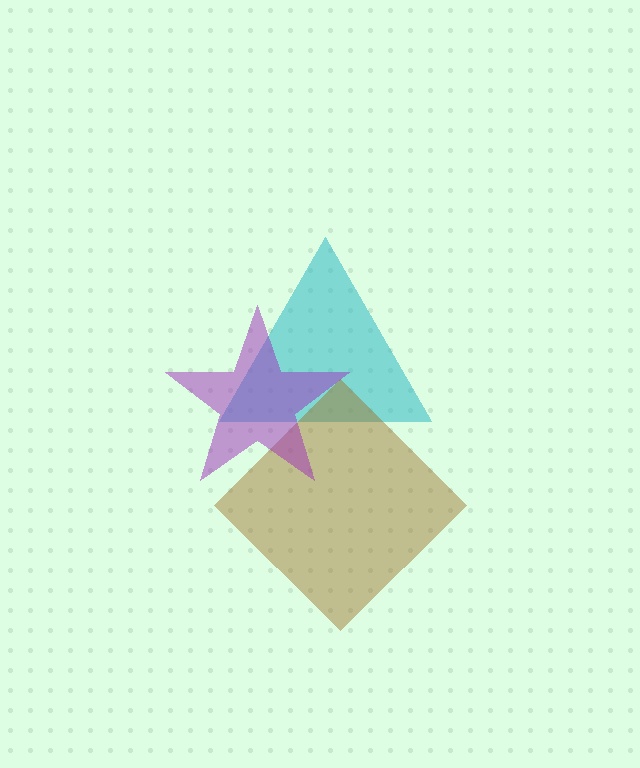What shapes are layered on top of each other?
The layered shapes are: a cyan triangle, a brown diamond, a purple star.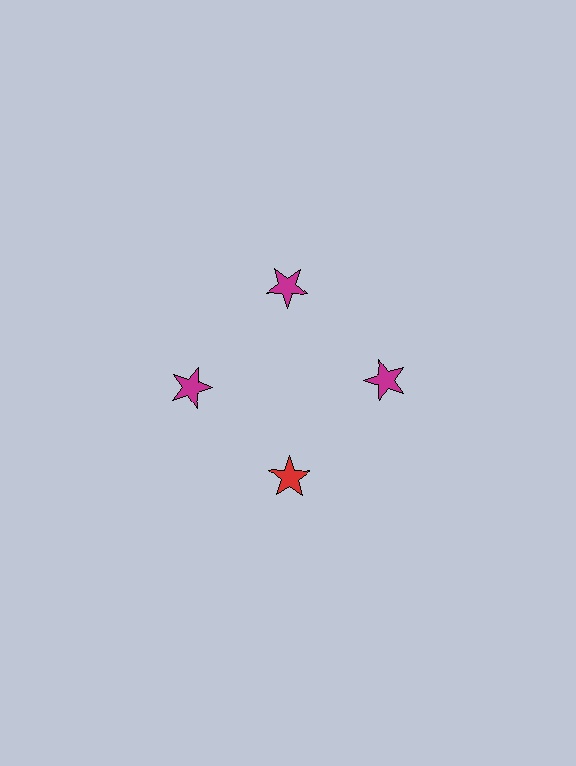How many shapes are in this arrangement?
There are 4 shapes arranged in a ring pattern.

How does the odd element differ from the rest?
It has a different color: red instead of magenta.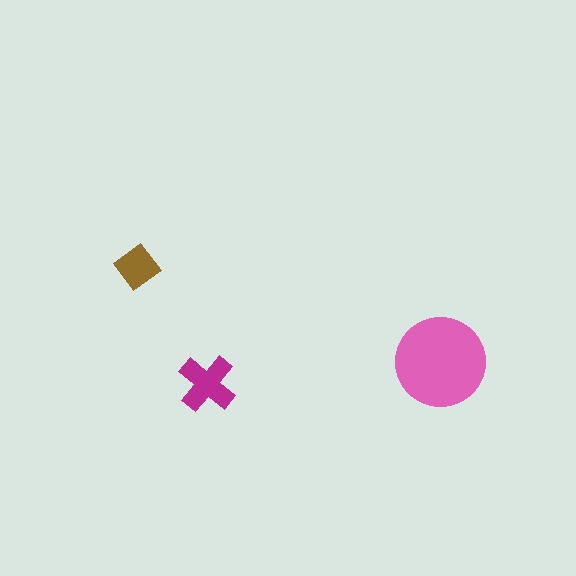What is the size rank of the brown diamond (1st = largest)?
3rd.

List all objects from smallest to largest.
The brown diamond, the magenta cross, the pink circle.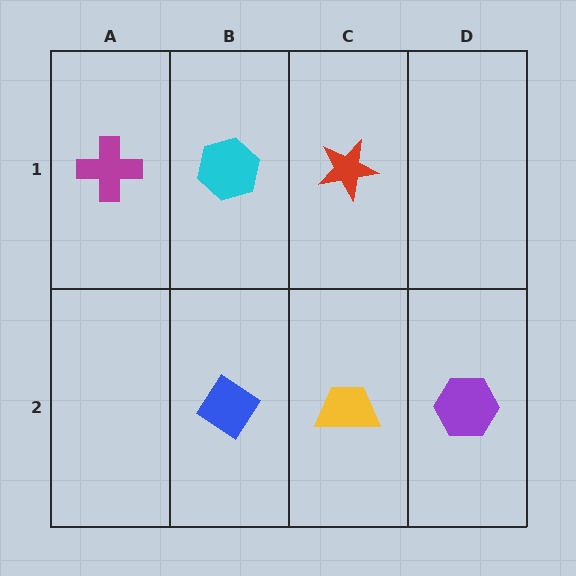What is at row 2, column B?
A blue diamond.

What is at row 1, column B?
A cyan hexagon.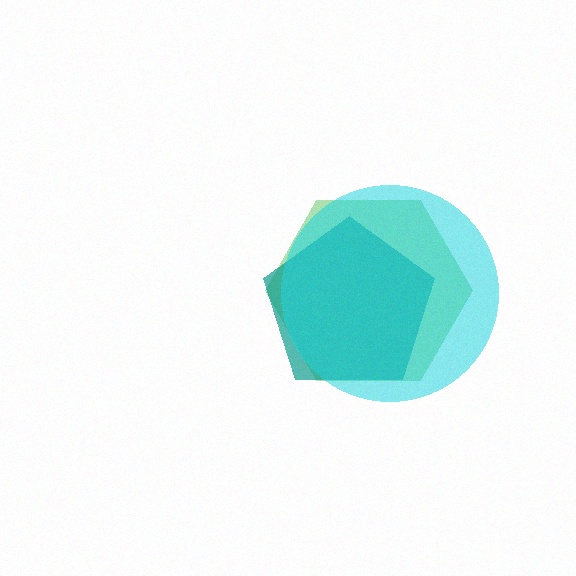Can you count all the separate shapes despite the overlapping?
Yes, there are 3 separate shapes.